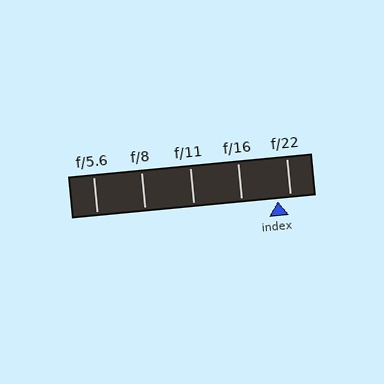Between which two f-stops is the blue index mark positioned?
The index mark is between f/16 and f/22.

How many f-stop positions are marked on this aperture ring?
There are 5 f-stop positions marked.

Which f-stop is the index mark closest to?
The index mark is closest to f/22.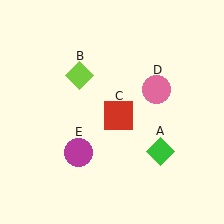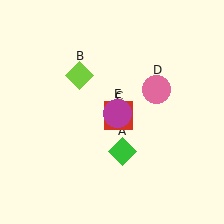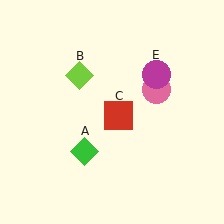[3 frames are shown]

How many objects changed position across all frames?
2 objects changed position: green diamond (object A), magenta circle (object E).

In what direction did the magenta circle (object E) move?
The magenta circle (object E) moved up and to the right.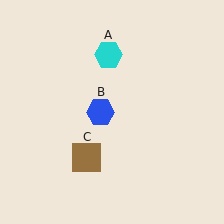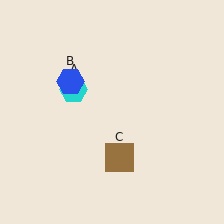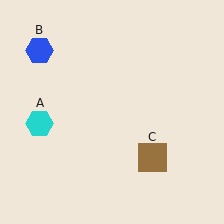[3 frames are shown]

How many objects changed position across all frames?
3 objects changed position: cyan hexagon (object A), blue hexagon (object B), brown square (object C).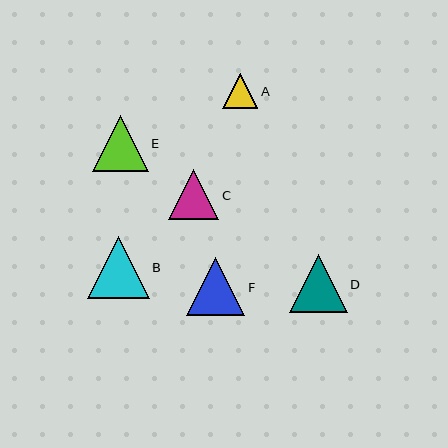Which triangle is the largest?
Triangle B is the largest with a size of approximately 62 pixels.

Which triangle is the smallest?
Triangle A is the smallest with a size of approximately 35 pixels.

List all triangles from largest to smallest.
From largest to smallest: B, F, D, E, C, A.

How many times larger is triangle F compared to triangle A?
Triangle F is approximately 1.7 times the size of triangle A.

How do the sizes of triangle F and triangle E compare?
Triangle F and triangle E are approximately the same size.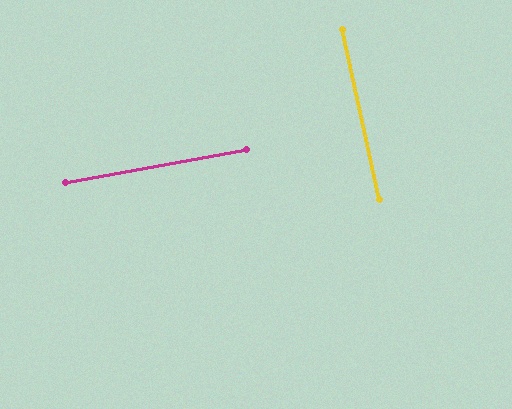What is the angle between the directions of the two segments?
Approximately 88 degrees.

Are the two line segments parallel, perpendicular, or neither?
Perpendicular — they meet at approximately 88°.